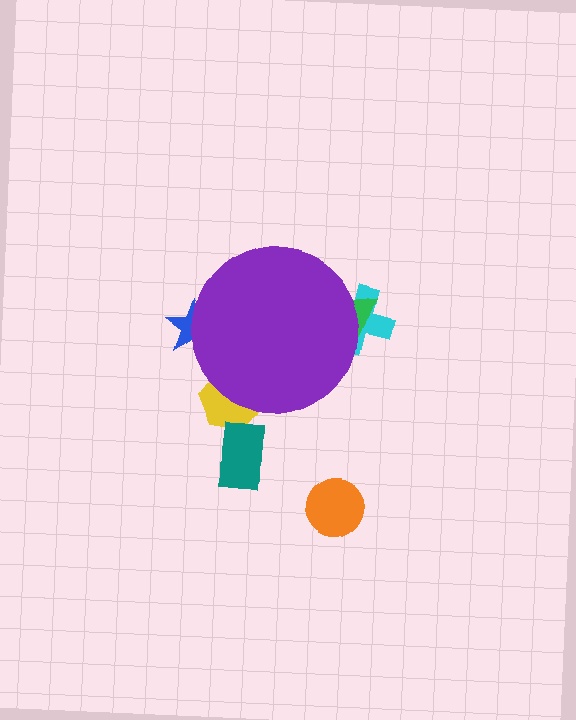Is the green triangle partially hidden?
Yes, the green triangle is partially hidden behind the purple circle.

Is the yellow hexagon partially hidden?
Yes, the yellow hexagon is partially hidden behind the purple circle.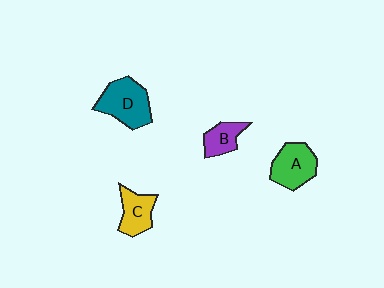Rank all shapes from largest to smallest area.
From largest to smallest: D (teal), A (green), C (yellow), B (purple).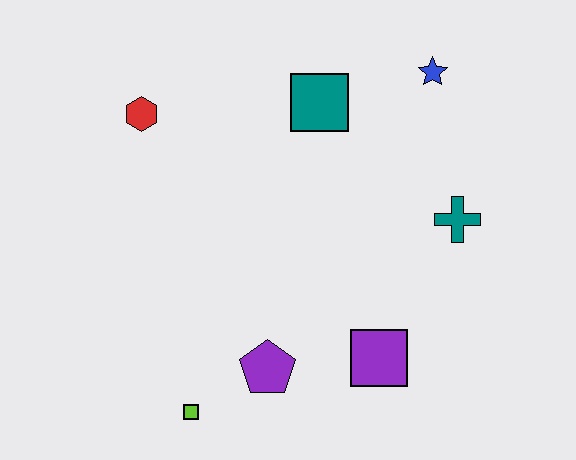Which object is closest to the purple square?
The purple pentagon is closest to the purple square.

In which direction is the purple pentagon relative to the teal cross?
The purple pentagon is to the left of the teal cross.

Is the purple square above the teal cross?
No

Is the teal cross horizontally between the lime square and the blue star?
No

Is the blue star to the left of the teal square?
No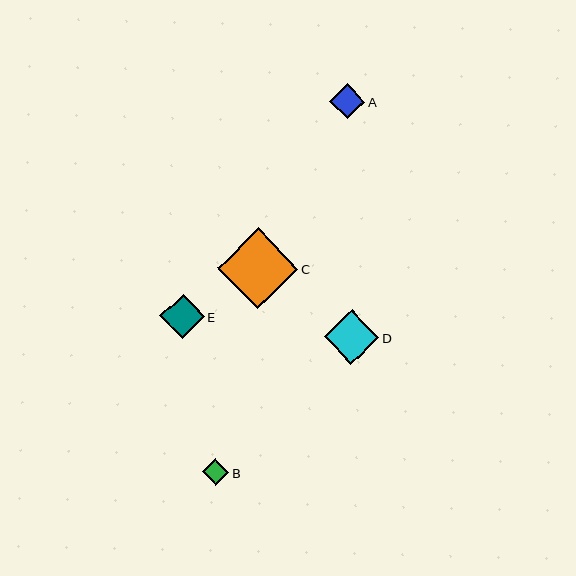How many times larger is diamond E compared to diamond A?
Diamond E is approximately 1.3 times the size of diamond A.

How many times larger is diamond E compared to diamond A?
Diamond E is approximately 1.3 times the size of diamond A.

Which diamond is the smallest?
Diamond B is the smallest with a size of approximately 26 pixels.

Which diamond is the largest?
Diamond C is the largest with a size of approximately 80 pixels.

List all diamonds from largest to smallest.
From largest to smallest: C, D, E, A, B.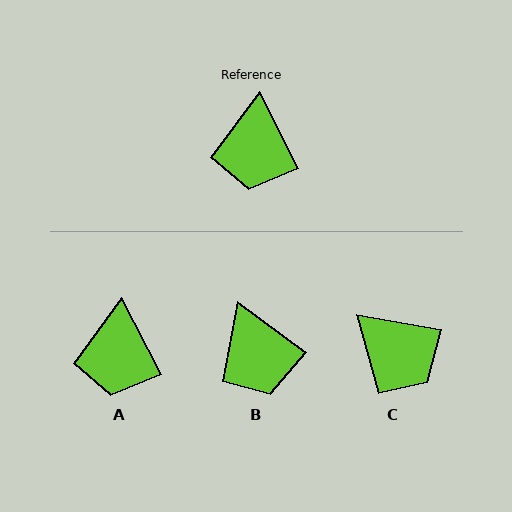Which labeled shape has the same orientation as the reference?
A.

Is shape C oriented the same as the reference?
No, it is off by about 52 degrees.